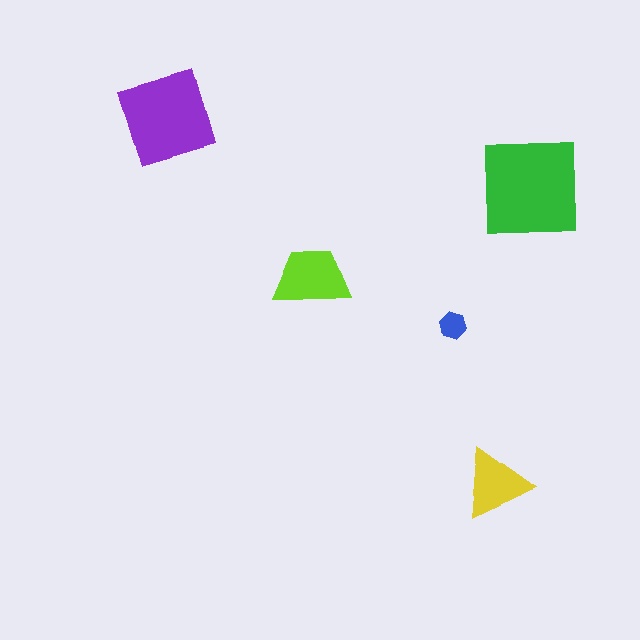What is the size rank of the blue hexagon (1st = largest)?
5th.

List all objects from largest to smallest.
The green square, the purple diamond, the lime trapezoid, the yellow triangle, the blue hexagon.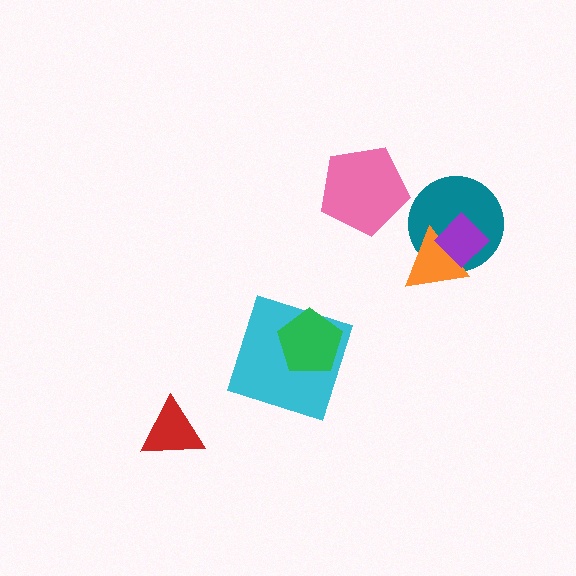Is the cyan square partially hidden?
Yes, it is partially covered by another shape.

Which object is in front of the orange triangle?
The purple diamond is in front of the orange triangle.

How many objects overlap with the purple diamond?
2 objects overlap with the purple diamond.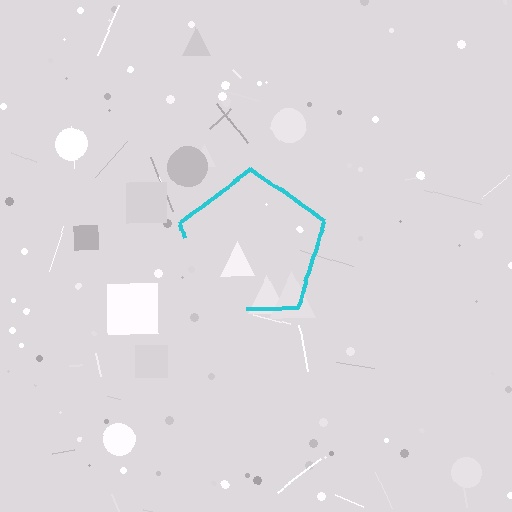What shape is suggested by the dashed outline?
The dashed outline suggests a pentagon.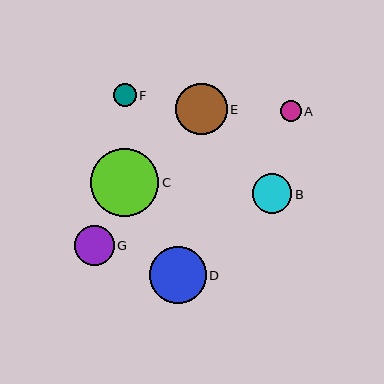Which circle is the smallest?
Circle A is the smallest with a size of approximately 21 pixels.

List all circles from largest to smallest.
From largest to smallest: C, D, E, G, B, F, A.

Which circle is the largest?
Circle C is the largest with a size of approximately 69 pixels.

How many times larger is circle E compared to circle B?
Circle E is approximately 1.3 times the size of circle B.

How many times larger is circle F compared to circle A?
Circle F is approximately 1.1 times the size of circle A.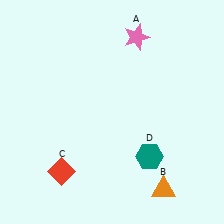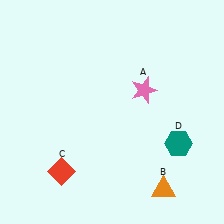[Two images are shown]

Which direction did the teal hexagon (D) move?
The teal hexagon (D) moved right.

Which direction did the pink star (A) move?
The pink star (A) moved down.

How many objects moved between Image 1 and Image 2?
2 objects moved between the two images.